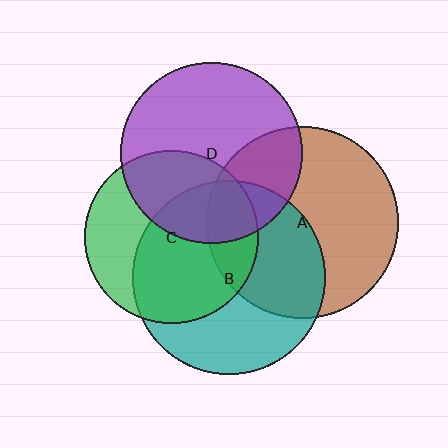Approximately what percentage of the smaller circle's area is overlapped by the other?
Approximately 40%.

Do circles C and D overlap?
Yes.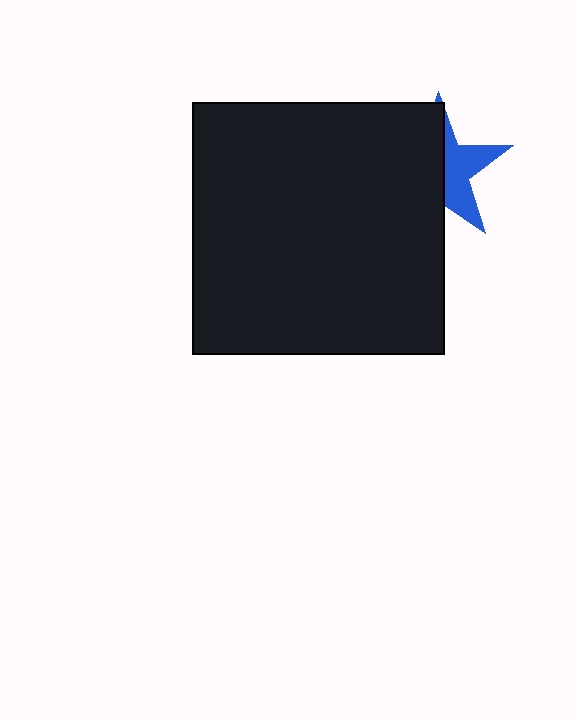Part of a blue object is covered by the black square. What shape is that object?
It is a star.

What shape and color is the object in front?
The object in front is a black square.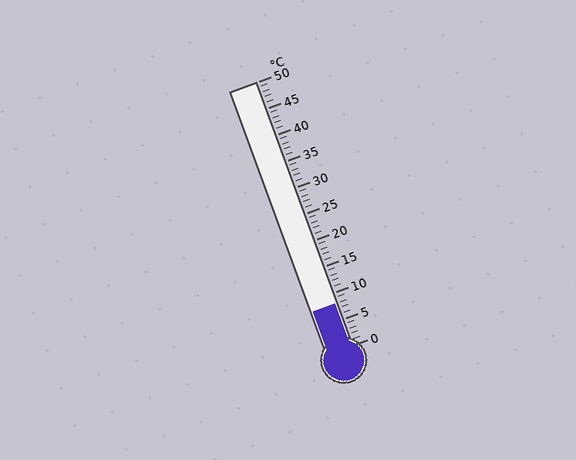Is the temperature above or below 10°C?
The temperature is below 10°C.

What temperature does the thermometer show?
The thermometer shows approximately 8°C.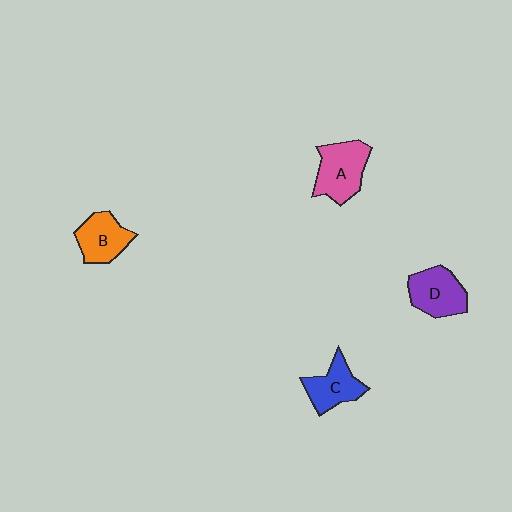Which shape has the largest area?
Shape A (pink).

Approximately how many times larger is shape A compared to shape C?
Approximately 1.3 times.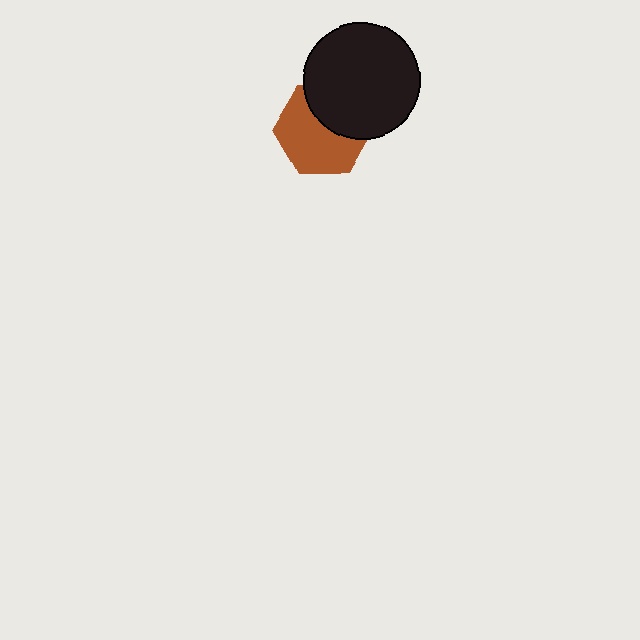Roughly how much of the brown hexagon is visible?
About half of it is visible (roughly 62%).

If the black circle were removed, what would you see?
You would see the complete brown hexagon.